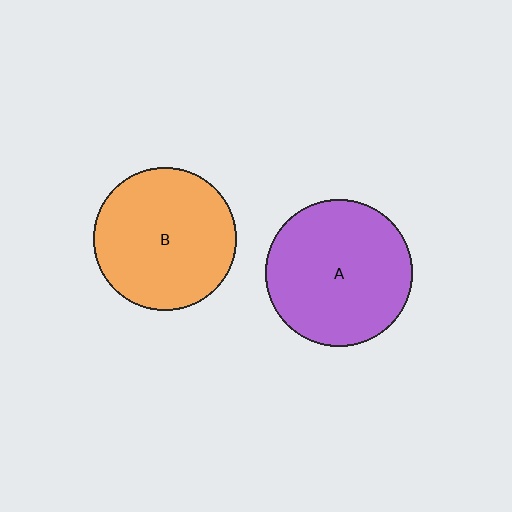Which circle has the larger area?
Circle A (purple).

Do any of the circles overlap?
No, none of the circles overlap.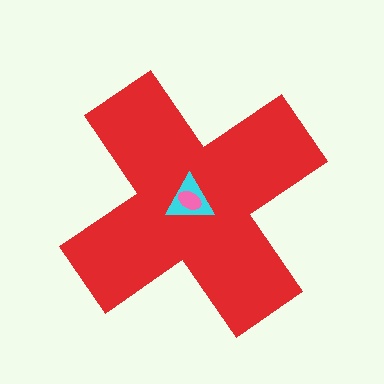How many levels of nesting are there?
3.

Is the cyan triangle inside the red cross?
Yes.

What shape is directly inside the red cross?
The cyan triangle.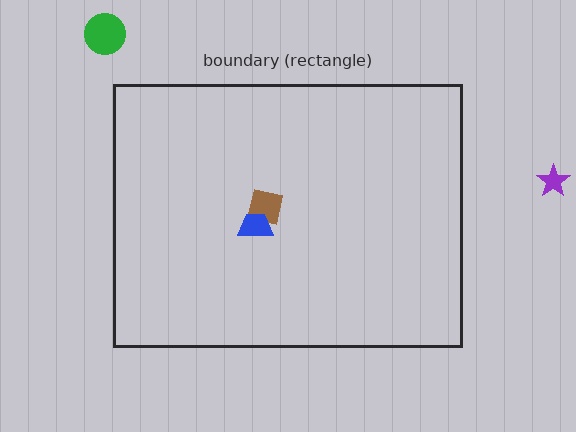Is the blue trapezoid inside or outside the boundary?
Inside.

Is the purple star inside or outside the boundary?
Outside.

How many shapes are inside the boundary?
2 inside, 2 outside.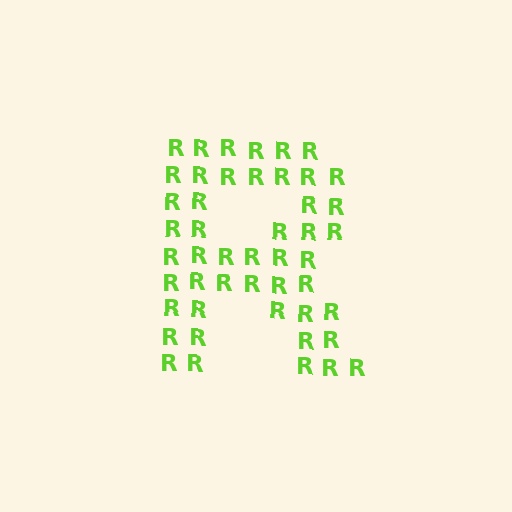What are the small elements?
The small elements are letter R's.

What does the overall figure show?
The overall figure shows the letter R.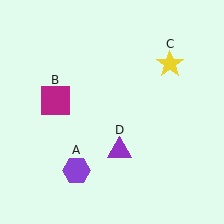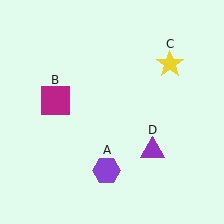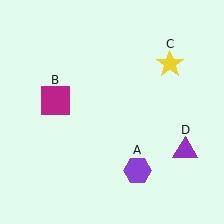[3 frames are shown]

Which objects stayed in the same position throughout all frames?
Magenta square (object B) and yellow star (object C) remained stationary.